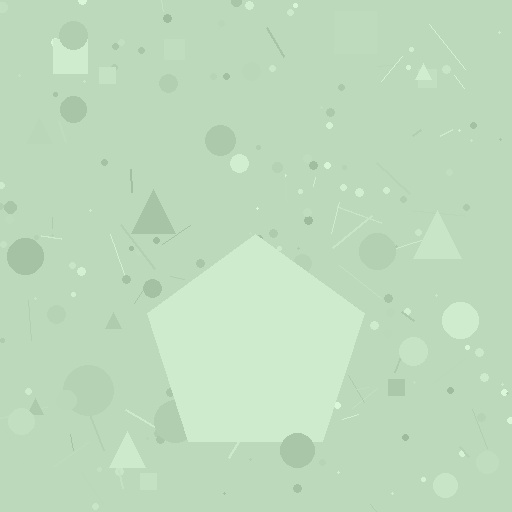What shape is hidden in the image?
A pentagon is hidden in the image.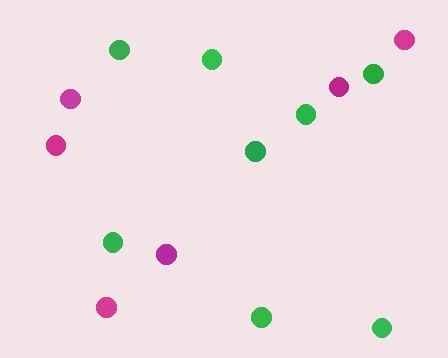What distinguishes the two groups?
There are 2 groups: one group of magenta circles (6) and one group of green circles (8).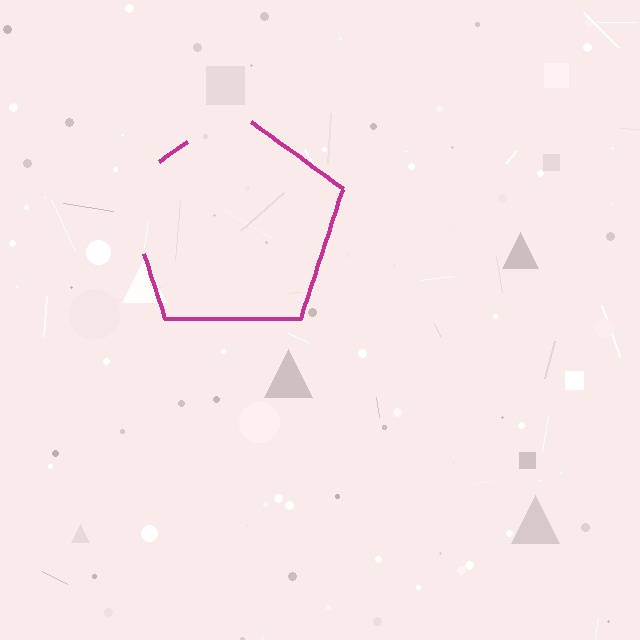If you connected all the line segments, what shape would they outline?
They would outline a pentagon.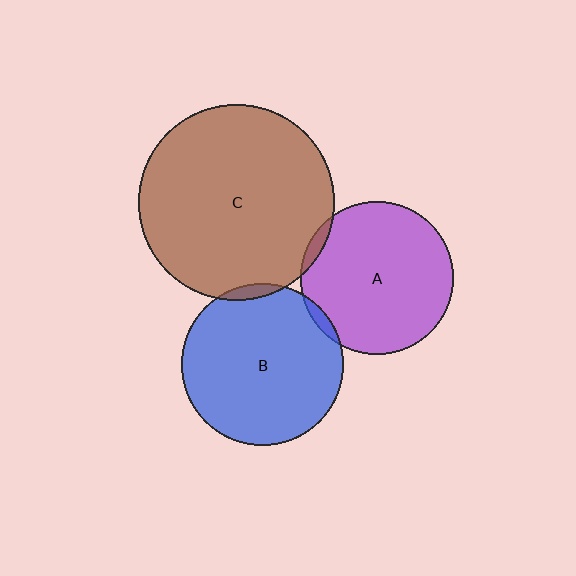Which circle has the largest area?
Circle C (brown).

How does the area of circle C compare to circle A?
Approximately 1.6 times.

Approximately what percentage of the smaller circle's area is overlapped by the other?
Approximately 5%.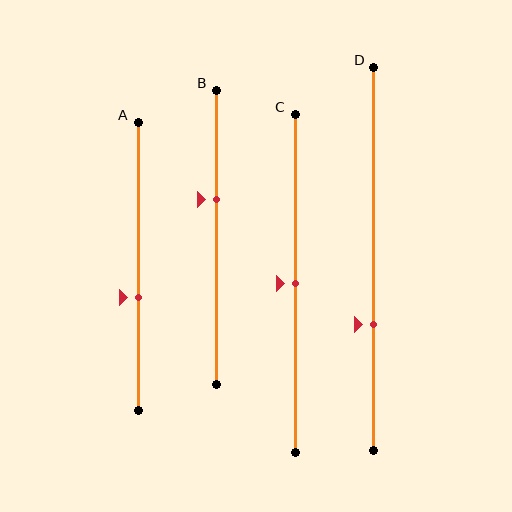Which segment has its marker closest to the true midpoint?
Segment C has its marker closest to the true midpoint.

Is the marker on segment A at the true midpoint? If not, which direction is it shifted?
No, the marker on segment A is shifted downward by about 11% of the segment length.